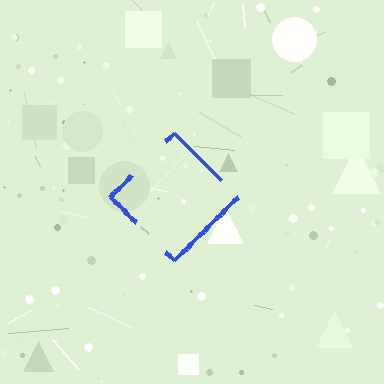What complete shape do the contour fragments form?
The contour fragments form a diamond.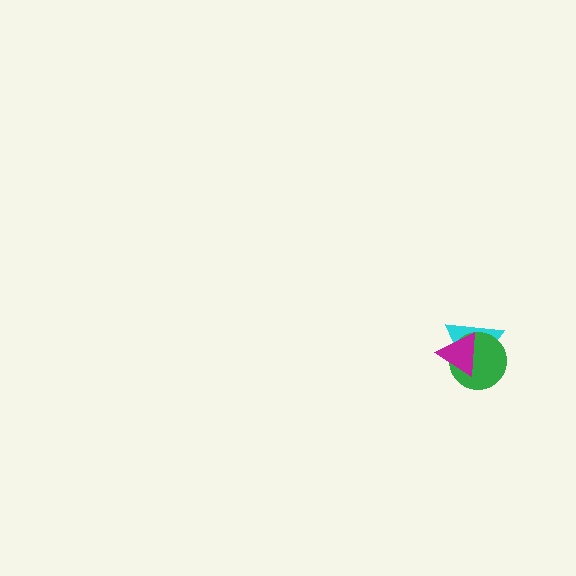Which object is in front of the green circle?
The magenta triangle is in front of the green circle.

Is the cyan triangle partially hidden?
Yes, it is partially covered by another shape.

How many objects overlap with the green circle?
2 objects overlap with the green circle.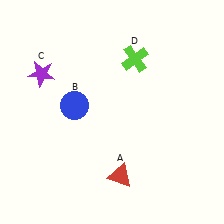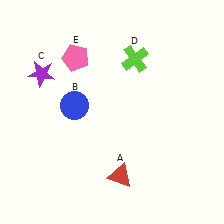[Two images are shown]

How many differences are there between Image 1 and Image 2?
There is 1 difference between the two images.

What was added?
A pink pentagon (E) was added in Image 2.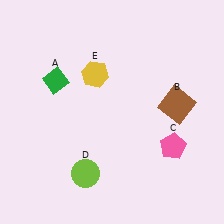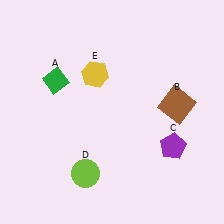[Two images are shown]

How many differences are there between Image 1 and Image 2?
There is 1 difference between the two images.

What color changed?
The pentagon (C) changed from pink in Image 1 to purple in Image 2.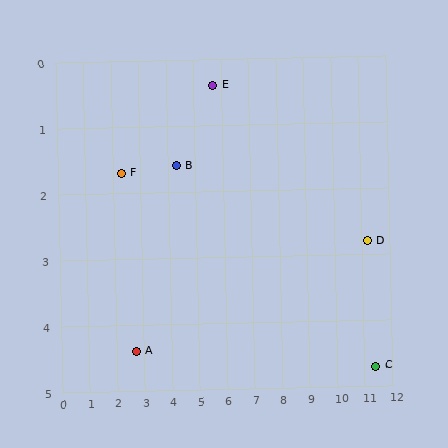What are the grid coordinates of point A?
Point A is at approximately (2.7, 4.4).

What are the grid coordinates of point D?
Point D is at approximately (11.2, 2.8).